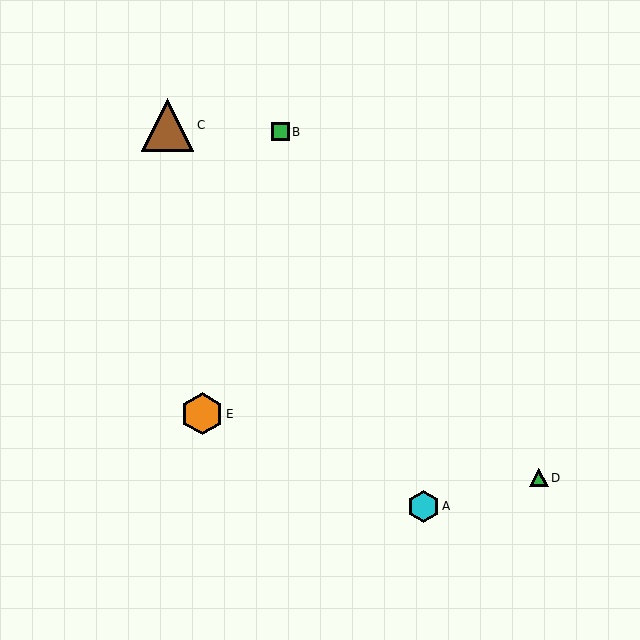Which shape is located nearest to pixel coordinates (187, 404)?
The orange hexagon (labeled E) at (202, 414) is nearest to that location.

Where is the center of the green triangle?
The center of the green triangle is at (539, 478).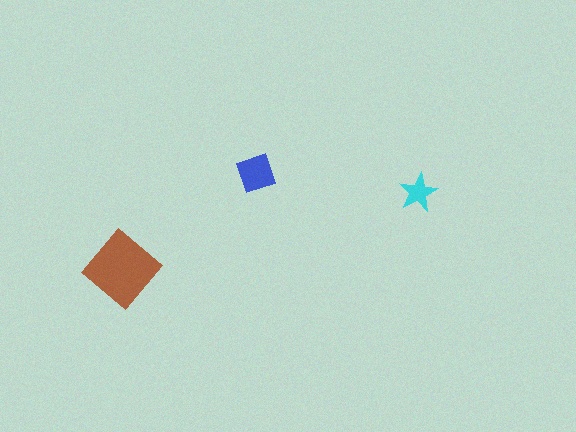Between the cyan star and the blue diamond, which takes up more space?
The blue diamond.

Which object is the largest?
The brown diamond.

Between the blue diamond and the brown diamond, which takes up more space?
The brown diamond.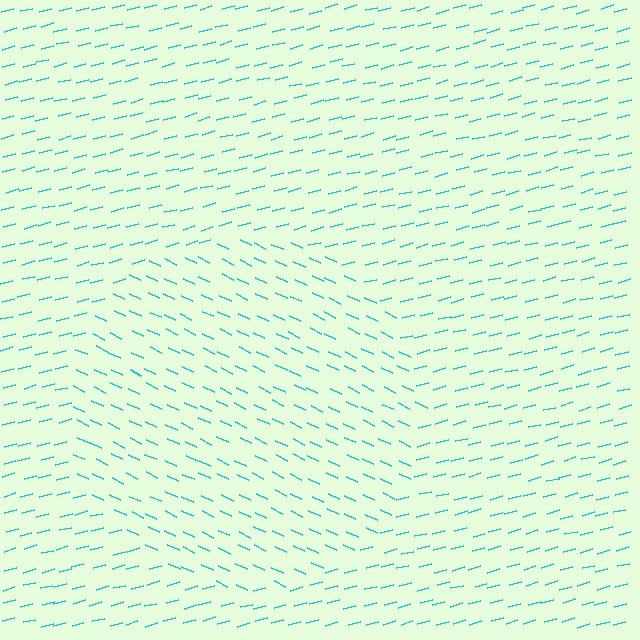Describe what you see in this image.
The image is filled with small cyan line segments. A circle region in the image has lines oriented differently from the surrounding lines, creating a visible texture boundary.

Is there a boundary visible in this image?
Yes, there is a texture boundary formed by a change in line orientation.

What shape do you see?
I see a circle.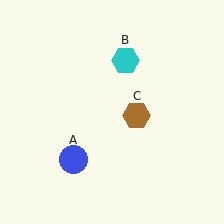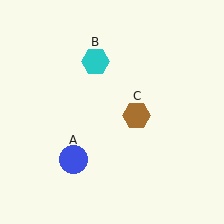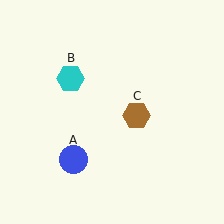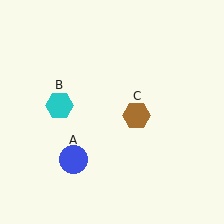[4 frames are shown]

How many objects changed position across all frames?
1 object changed position: cyan hexagon (object B).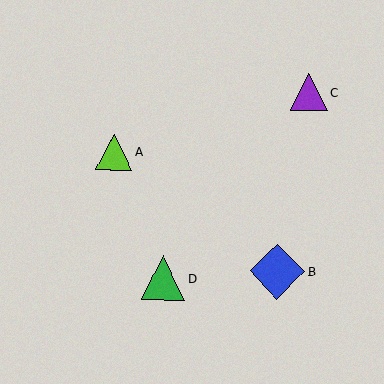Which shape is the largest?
The blue diamond (labeled B) is the largest.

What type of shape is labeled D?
Shape D is a green triangle.